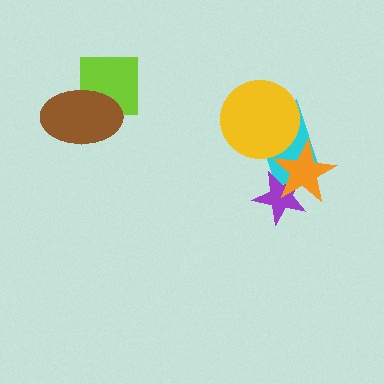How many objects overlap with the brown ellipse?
1 object overlaps with the brown ellipse.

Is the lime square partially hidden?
Yes, it is partially covered by another shape.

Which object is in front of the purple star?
The orange star is in front of the purple star.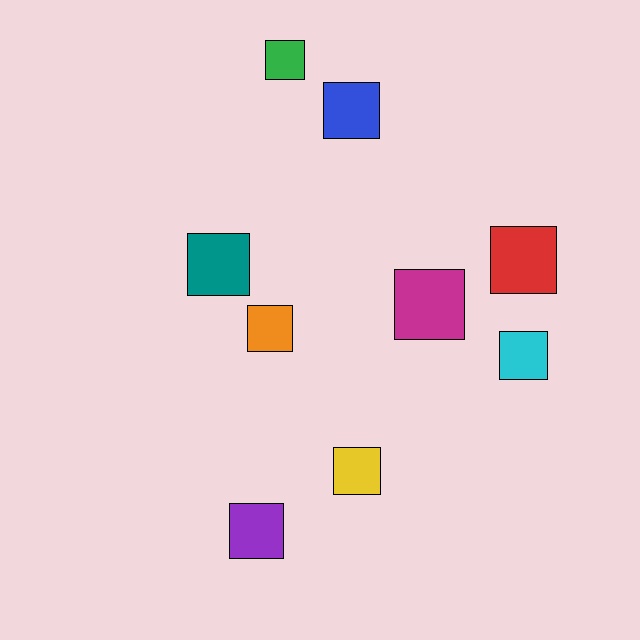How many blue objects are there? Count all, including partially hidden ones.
There is 1 blue object.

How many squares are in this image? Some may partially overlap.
There are 9 squares.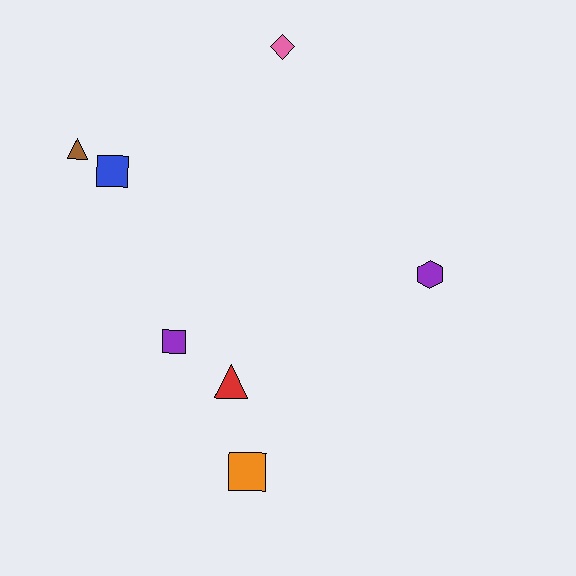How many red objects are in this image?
There is 1 red object.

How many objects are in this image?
There are 7 objects.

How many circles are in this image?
There are no circles.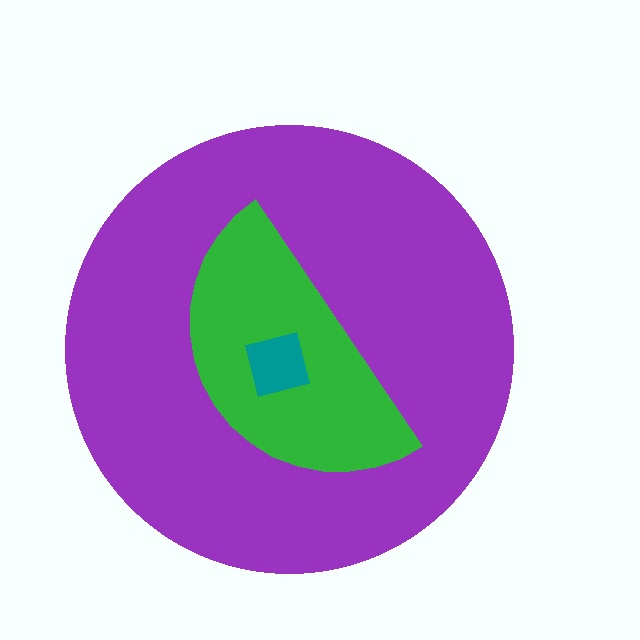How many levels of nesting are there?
3.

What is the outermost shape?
The purple circle.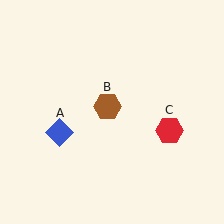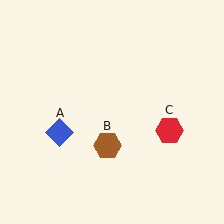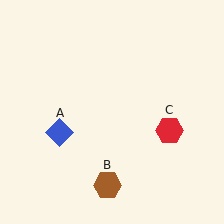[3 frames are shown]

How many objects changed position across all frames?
1 object changed position: brown hexagon (object B).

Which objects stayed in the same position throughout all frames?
Blue diamond (object A) and red hexagon (object C) remained stationary.